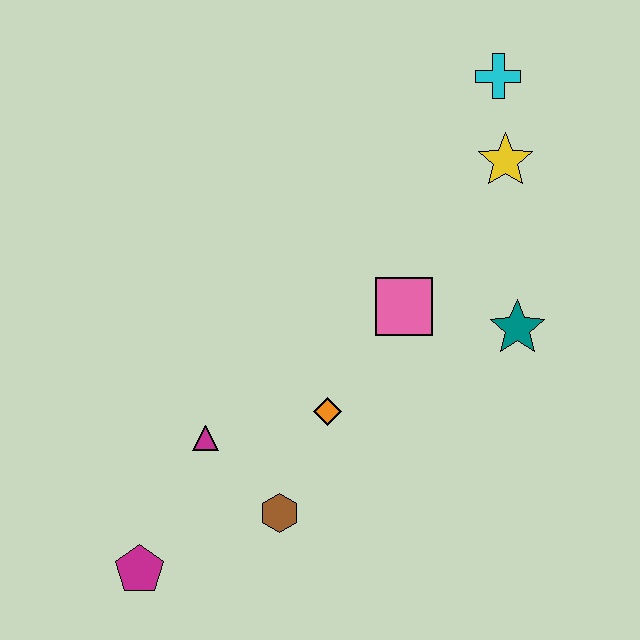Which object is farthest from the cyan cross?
The magenta pentagon is farthest from the cyan cross.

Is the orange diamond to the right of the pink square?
No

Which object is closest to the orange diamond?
The brown hexagon is closest to the orange diamond.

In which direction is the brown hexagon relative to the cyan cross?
The brown hexagon is below the cyan cross.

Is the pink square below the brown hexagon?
No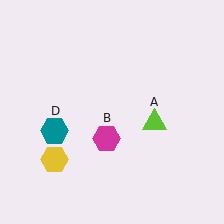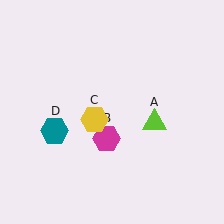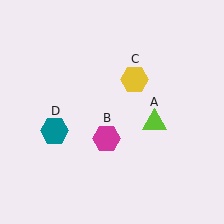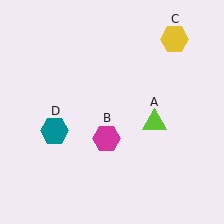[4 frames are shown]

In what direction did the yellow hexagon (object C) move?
The yellow hexagon (object C) moved up and to the right.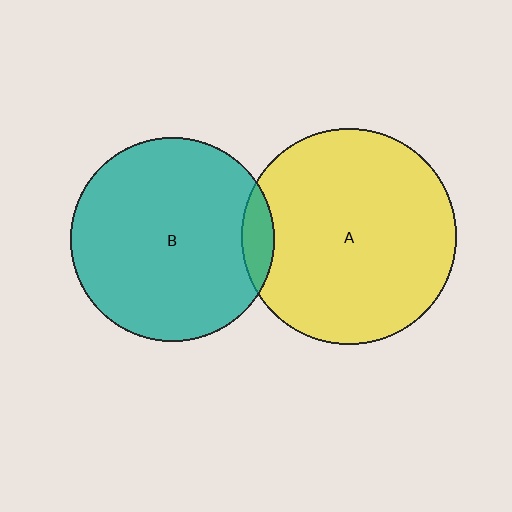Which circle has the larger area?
Circle A (yellow).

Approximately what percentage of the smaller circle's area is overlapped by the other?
Approximately 10%.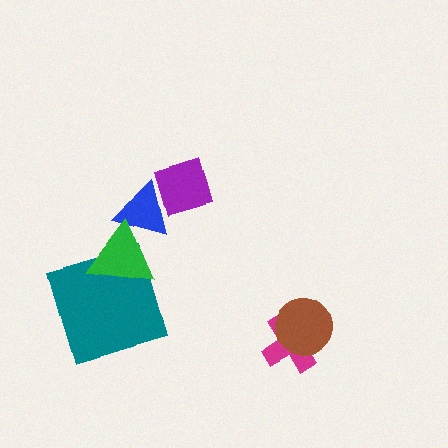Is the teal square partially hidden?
Yes, it is partially covered by another shape.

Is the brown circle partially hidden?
No, no other shape covers it.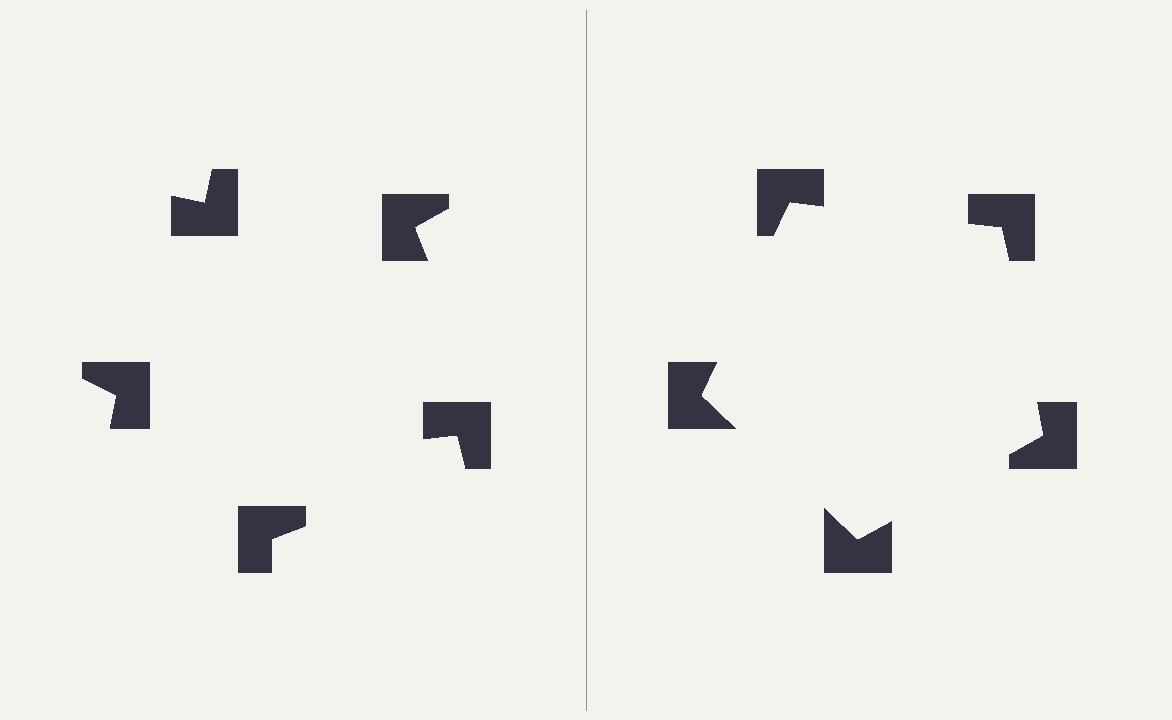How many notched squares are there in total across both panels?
10 — 5 on each side.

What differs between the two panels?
The notched squares are positioned identically on both sides; only the wedge orientations differ. On the right they align to a pentagon; on the left they are misaligned.